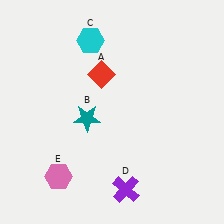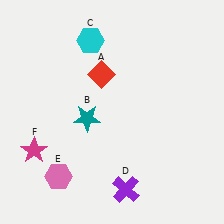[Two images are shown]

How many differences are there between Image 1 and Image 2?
There is 1 difference between the two images.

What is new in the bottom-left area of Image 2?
A magenta star (F) was added in the bottom-left area of Image 2.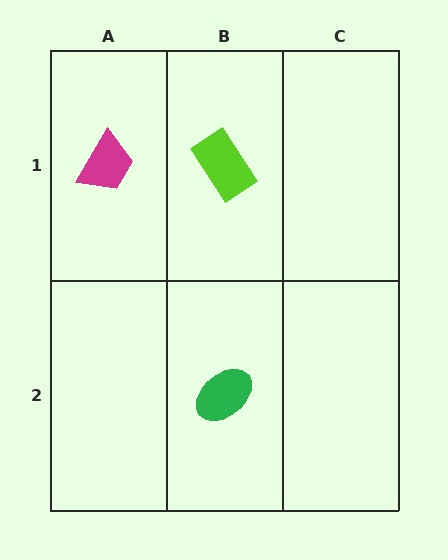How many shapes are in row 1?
2 shapes.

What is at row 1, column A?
A magenta trapezoid.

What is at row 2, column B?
A green ellipse.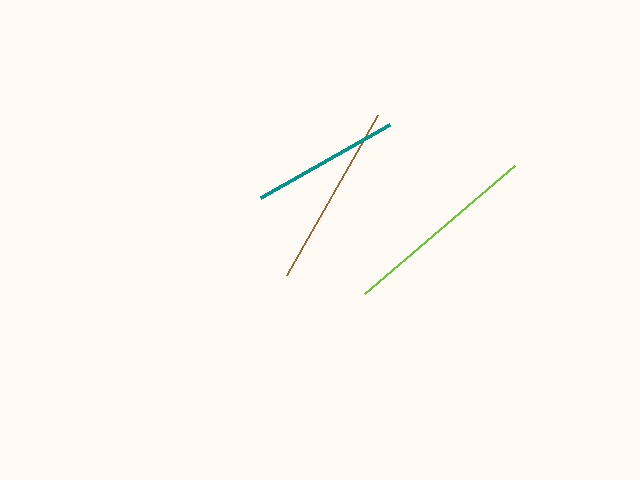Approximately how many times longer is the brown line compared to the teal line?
The brown line is approximately 1.2 times the length of the teal line.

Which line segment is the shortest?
The teal line is the shortest at approximately 148 pixels.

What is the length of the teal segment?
The teal segment is approximately 148 pixels long.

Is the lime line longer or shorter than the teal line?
The lime line is longer than the teal line.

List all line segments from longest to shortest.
From longest to shortest: lime, brown, teal.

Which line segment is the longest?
The lime line is the longest at approximately 197 pixels.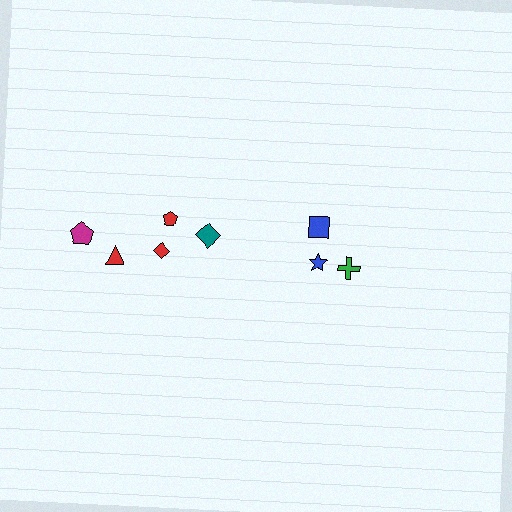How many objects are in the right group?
There are 3 objects.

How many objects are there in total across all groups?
There are 8 objects.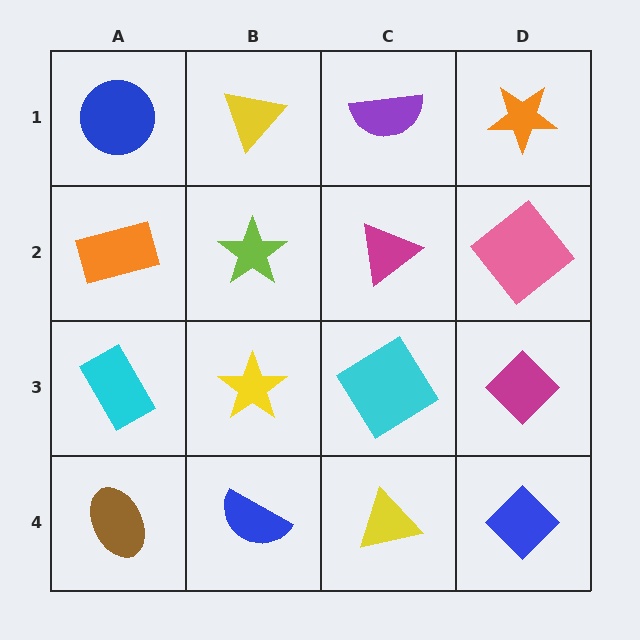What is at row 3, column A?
A cyan rectangle.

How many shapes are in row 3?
4 shapes.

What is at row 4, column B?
A blue semicircle.